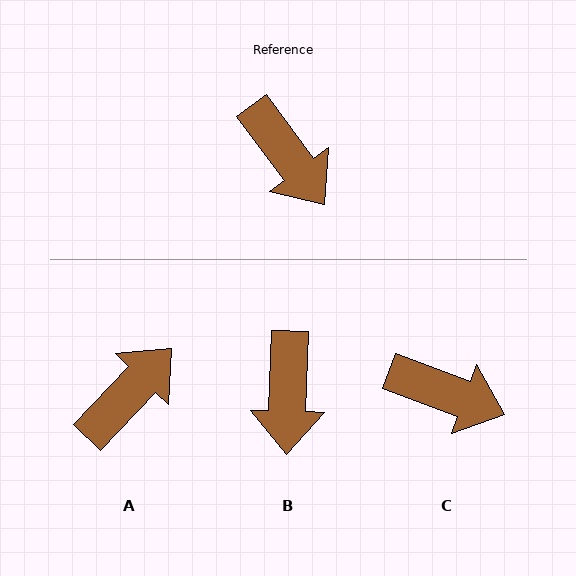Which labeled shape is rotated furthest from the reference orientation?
A, about 100 degrees away.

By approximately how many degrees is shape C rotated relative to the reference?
Approximately 33 degrees counter-clockwise.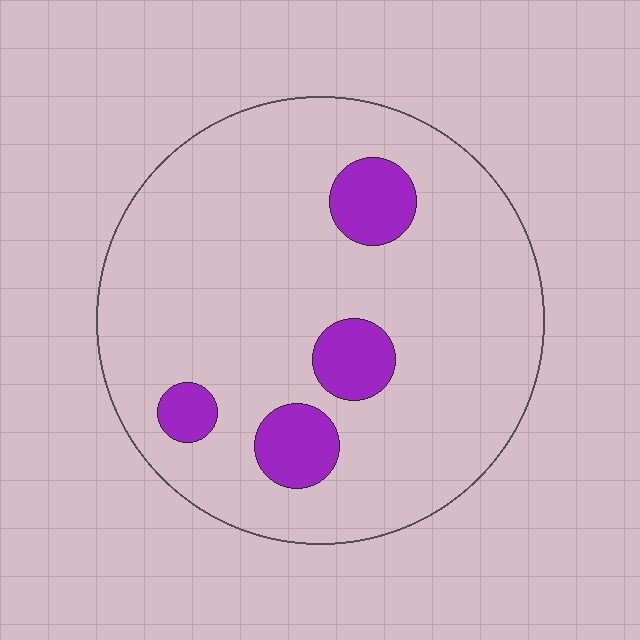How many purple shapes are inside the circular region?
4.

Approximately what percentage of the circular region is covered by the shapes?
Approximately 15%.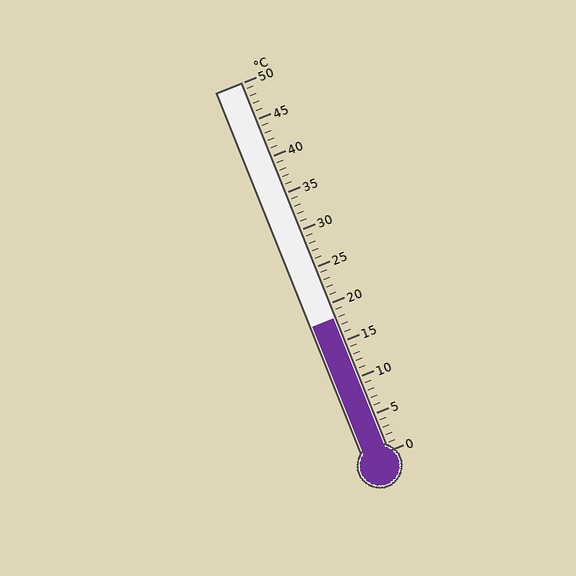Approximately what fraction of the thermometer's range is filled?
The thermometer is filled to approximately 35% of its range.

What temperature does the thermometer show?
The thermometer shows approximately 18°C.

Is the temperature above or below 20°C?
The temperature is below 20°C.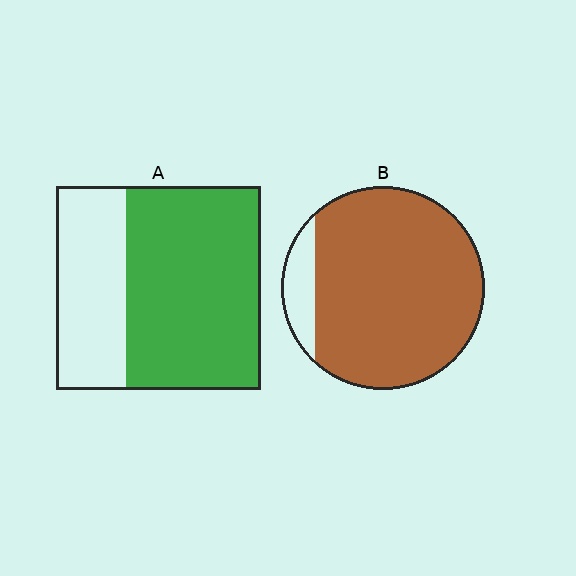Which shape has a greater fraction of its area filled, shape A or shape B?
Shape B.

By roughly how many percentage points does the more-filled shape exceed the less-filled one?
By roughly 25 percentage points (B over A).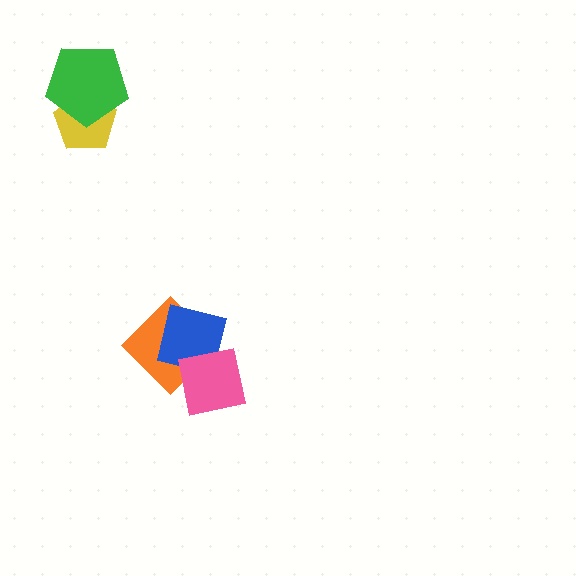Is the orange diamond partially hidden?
Yes, it is partially covered by another shape.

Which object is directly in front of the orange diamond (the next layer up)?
The blue square is directly in front of the orange diamond.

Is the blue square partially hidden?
Yes, it is partially covered by another shape.